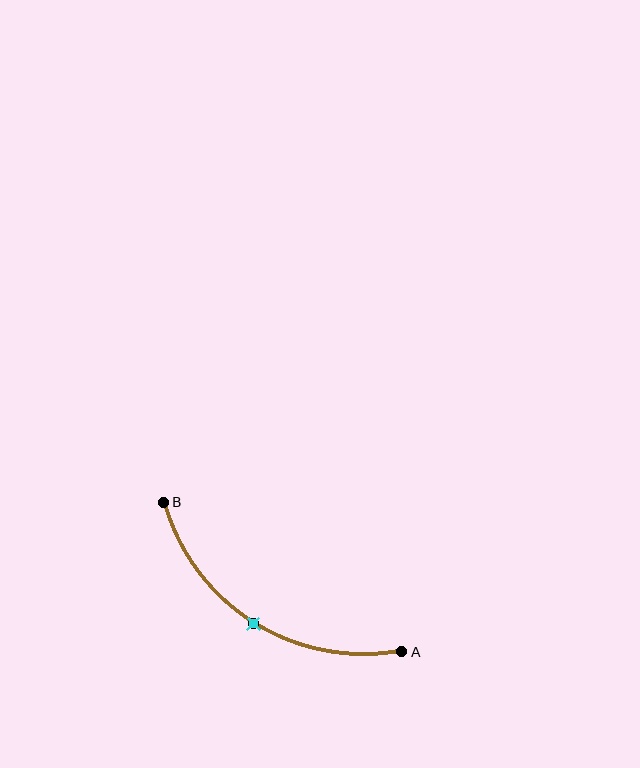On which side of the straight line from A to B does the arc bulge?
The arc bulges below the straight line connecting A and B.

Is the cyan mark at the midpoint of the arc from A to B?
Yes. The cyan mark lies on the arc at equal arc-length from both A and B — it is the arc midpoint.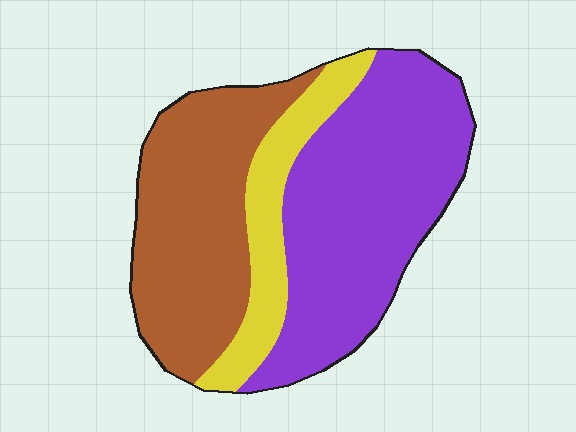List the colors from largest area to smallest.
From largest to smallest: purple, brown, yellow.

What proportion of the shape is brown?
Brown takes up about three eighths (3/8) of the shape.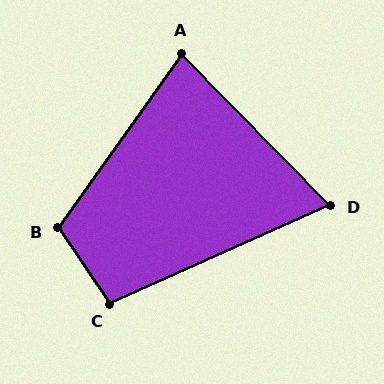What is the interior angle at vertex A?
Approximately 80 degrees (acute).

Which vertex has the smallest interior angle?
D, at approximately 70 degrees.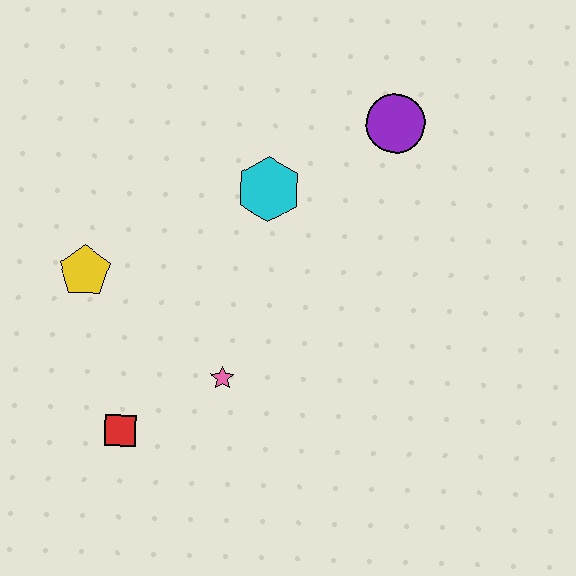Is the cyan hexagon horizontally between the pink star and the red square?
No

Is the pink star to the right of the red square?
Yes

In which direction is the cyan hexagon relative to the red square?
The cyan hexagon is above the red square.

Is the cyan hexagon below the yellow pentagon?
No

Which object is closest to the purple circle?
The cyan hexagon is closest to the purple circle.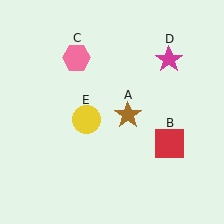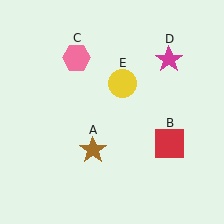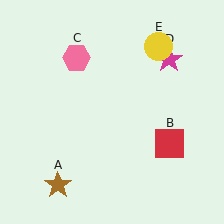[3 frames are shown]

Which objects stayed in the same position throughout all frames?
Red square (object B) and pink hexagon (object C) and magenta star (object D) remained stationary.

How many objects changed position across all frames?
2 objects changed position: brown star (object A), yellow circle (object E).